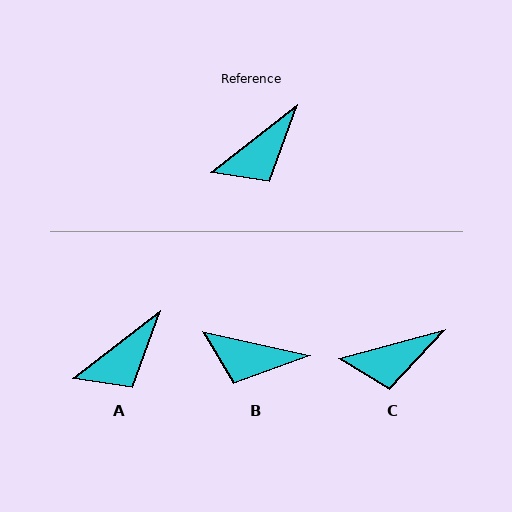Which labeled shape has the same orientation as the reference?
A.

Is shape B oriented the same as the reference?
No, it is off by about 50 degrees.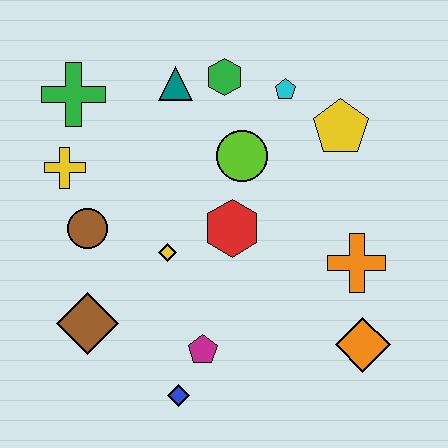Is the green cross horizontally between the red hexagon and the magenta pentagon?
No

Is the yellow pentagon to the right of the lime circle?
Yes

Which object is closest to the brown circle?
The yellow cross is closest to the brown circle.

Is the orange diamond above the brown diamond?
No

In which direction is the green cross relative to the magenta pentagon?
The green cross is above the magenta pentagon.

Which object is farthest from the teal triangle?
The orange diamond is farthest from the teal triangle.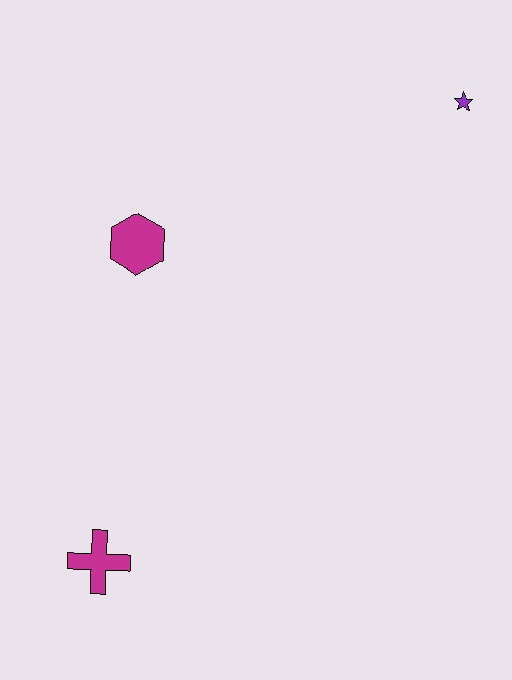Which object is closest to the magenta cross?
The magenta hexagon is closest to the magenta cross.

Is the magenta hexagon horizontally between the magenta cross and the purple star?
Yes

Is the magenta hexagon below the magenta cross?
No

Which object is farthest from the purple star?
The magenta cross is farthest from the purple star.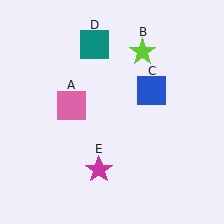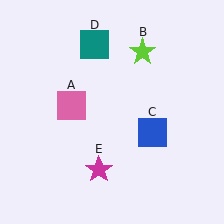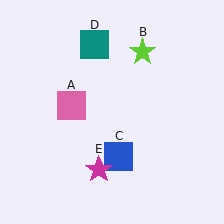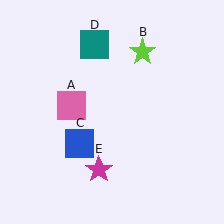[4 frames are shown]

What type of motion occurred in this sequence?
The blue square (object C) rotated clockwise around the center of the scene.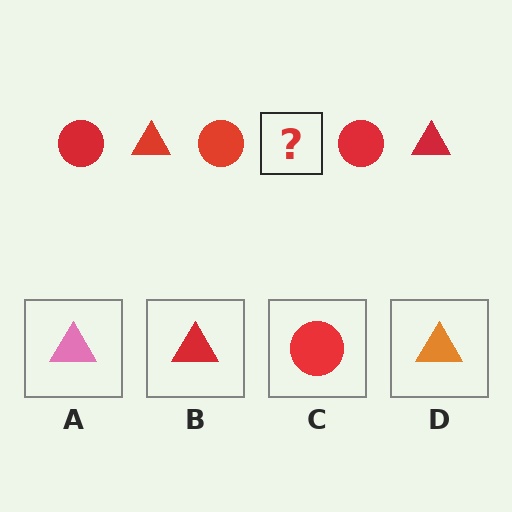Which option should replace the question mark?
Option B.